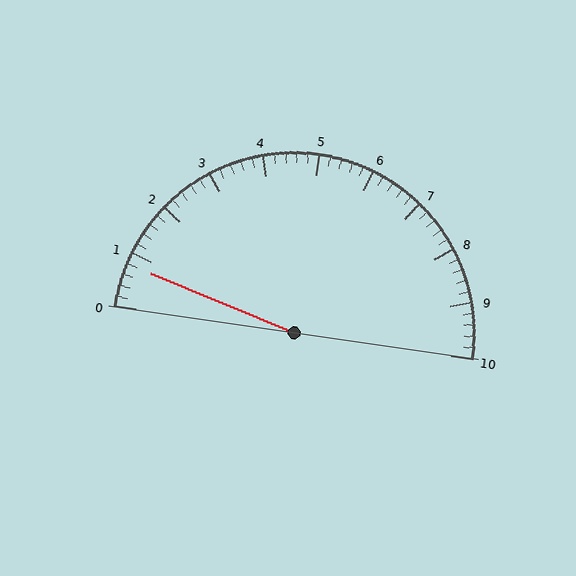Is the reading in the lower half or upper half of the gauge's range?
The reading is in the lower half of the range (0 to 10).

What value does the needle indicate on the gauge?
The needle indicates approximately 0.8.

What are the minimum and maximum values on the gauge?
The gauge ranges from 0 to 10.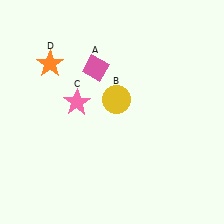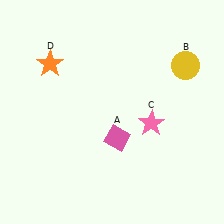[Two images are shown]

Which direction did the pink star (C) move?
The pink star (C) moved right.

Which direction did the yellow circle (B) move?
The yellow circle (B) moved right.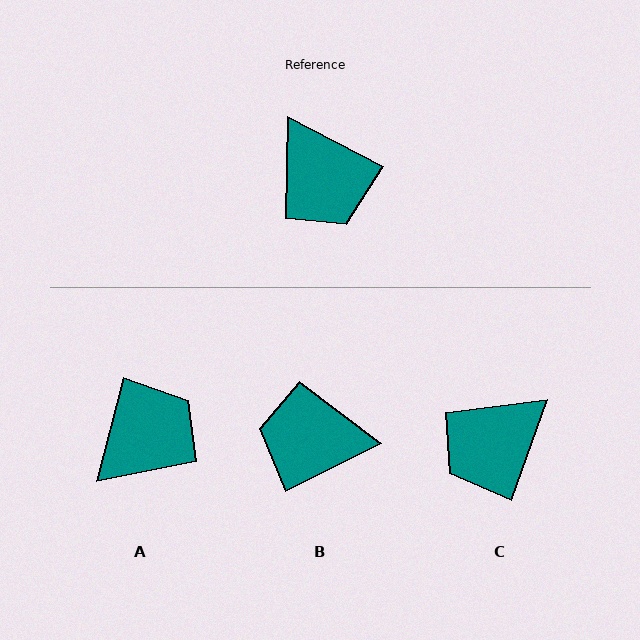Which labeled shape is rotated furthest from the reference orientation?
B, about 126 degrees away.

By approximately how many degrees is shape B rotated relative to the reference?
Approximately 126 degrees clockwise.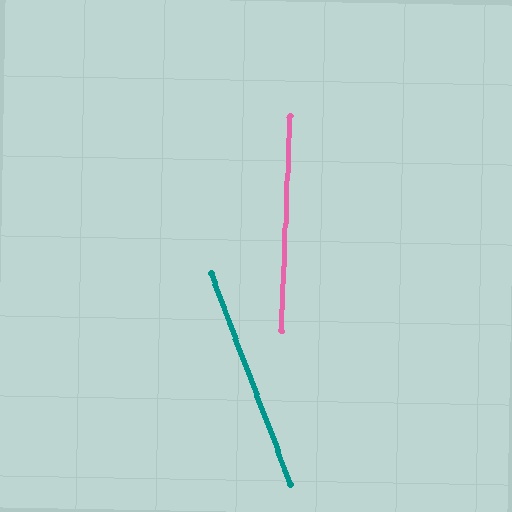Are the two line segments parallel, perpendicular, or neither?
Neither parallel nor perpendicular — they differ by about 23°.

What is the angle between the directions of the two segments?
Approximately 23 degrees.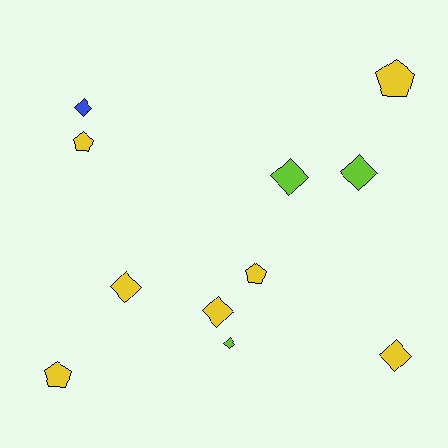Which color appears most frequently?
Yellow, with 7 objects.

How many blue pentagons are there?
There are no blue pentagons.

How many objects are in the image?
There are 11 objects.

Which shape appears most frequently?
Diamond, with 7 objects.